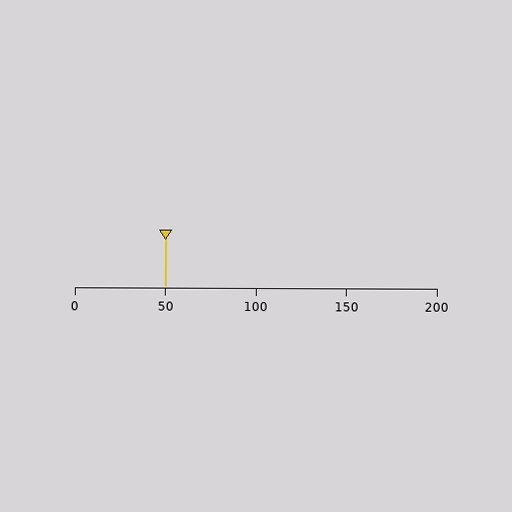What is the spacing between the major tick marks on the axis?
The major ticks are spaced 50 apart.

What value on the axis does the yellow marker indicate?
The marker indicates approximately 50.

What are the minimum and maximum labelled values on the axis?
The axis runs from 0 to 200.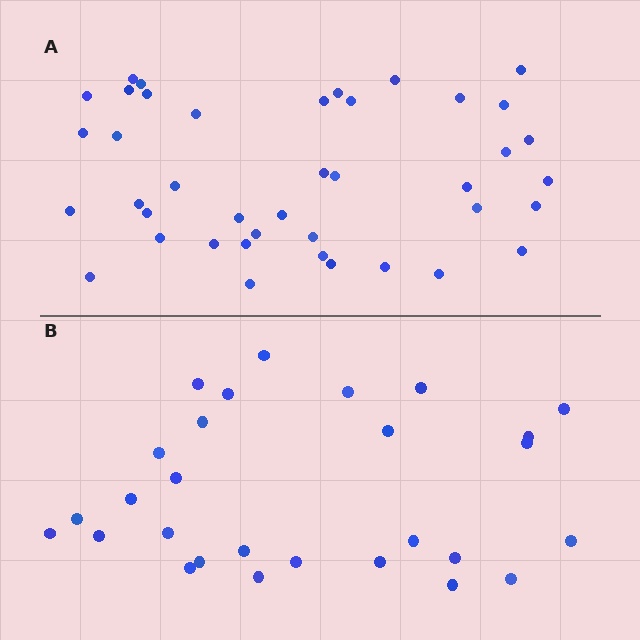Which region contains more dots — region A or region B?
Region A (the top region) has more dots.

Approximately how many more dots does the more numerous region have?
Region A has approximately 15 more dots than region B.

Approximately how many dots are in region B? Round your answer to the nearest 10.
About 30 dots. (The exact count is 28, which rounds to 30.)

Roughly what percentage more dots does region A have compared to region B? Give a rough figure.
About 45% more.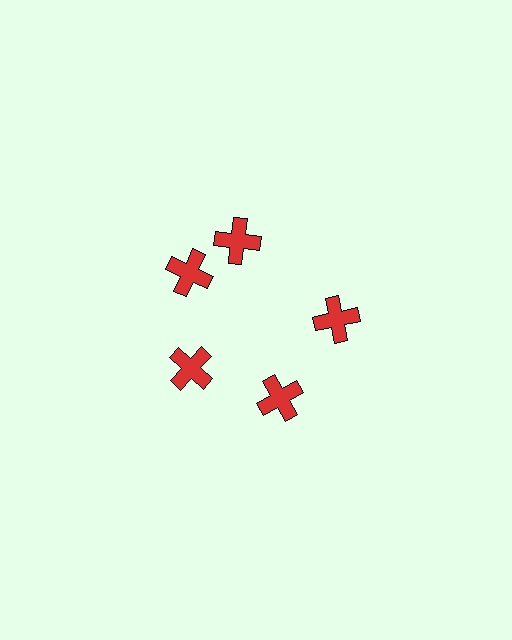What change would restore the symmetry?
The symmetry would be restored by rotating it back into even spacing with its neighbors so that all 5 crosses sit at equal angles and equal distance from the center.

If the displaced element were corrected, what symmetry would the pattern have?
It would have 5-fold rotational symmetry — the pattern would map onto itself every 72 degrees.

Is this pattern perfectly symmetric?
No. The 5 red crosses are arranged in a ring, but one element near the 1 o'clock position is rotated out of alignment along the ring, breaking the 5-fold rotational symmetry.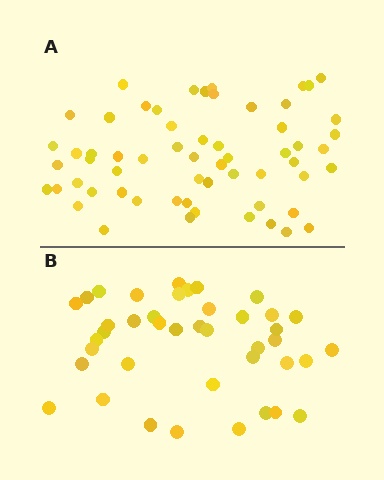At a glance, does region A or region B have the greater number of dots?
Region A (the top region) has more dots.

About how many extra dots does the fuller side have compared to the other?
Region A has approximately 20 more dots than region B.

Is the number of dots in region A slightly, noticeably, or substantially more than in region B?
Region A has substantially more. The ratio is roughly 1.5 to 1.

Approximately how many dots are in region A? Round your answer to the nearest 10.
About 60 dots.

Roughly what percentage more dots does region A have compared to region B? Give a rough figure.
About 45% more.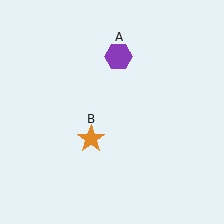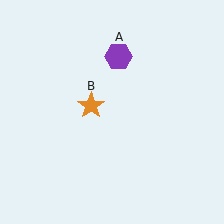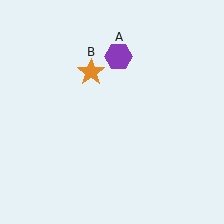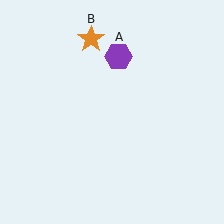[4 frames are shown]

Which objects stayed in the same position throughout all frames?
Purple hexagon (object A) remained stationary.